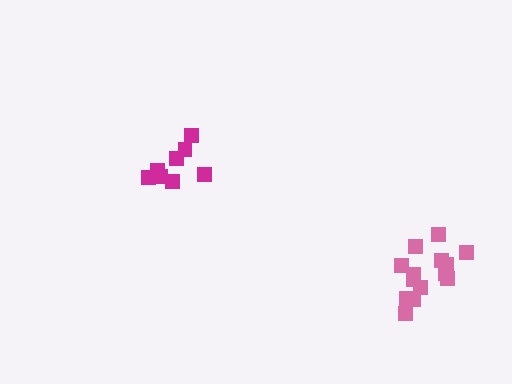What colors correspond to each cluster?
The clusters are colored: magenta, pink.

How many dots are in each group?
Group 1: 8 dots, Group 2: 14 dots (22 total).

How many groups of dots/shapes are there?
There are 2 groups.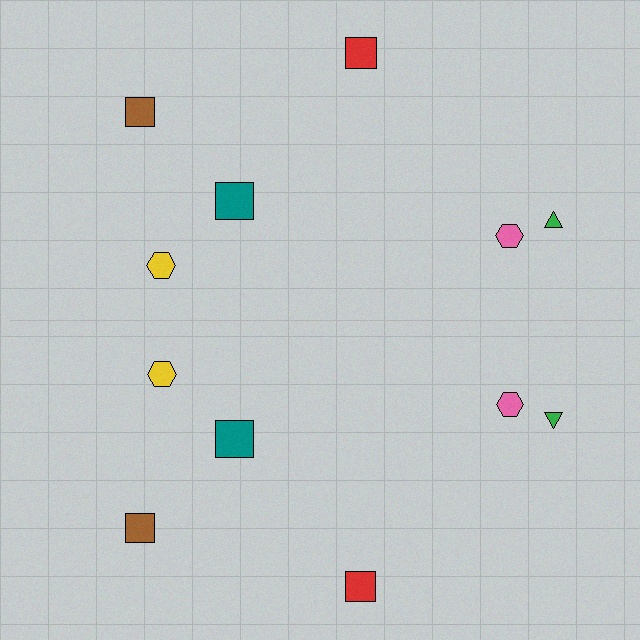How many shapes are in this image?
There are 12 shapes in this image.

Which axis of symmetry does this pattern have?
The pattern has a horizontal axis of symmetry running through the center of the image.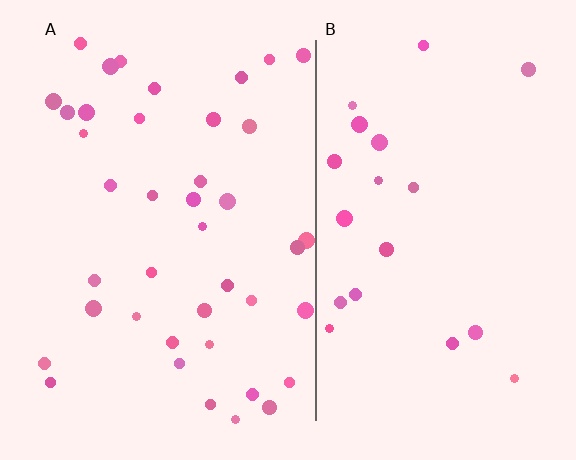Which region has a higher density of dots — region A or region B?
A (the left).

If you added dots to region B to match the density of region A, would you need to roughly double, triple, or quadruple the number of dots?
Approximately double.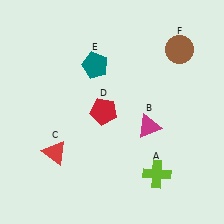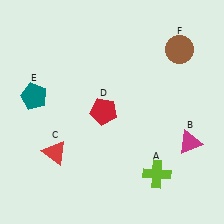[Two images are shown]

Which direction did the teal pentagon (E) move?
The teal pentagon (E) moved left.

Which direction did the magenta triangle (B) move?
The magenta triangle (B) moved right.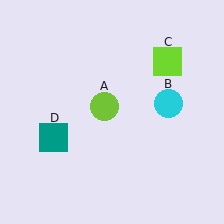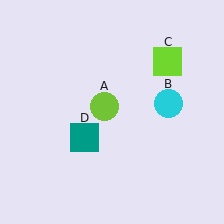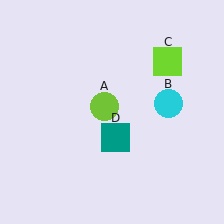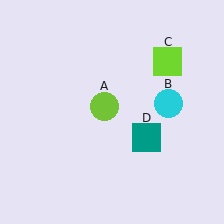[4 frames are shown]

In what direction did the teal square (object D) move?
The teal square (object D) moved right.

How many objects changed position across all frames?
1 object changed position: teal square (object D).